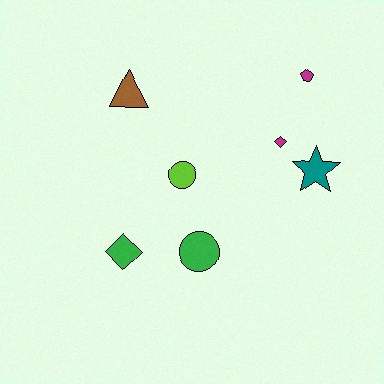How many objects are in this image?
There are 7 objects.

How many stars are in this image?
There is 1 star.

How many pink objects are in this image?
There are no pink objects.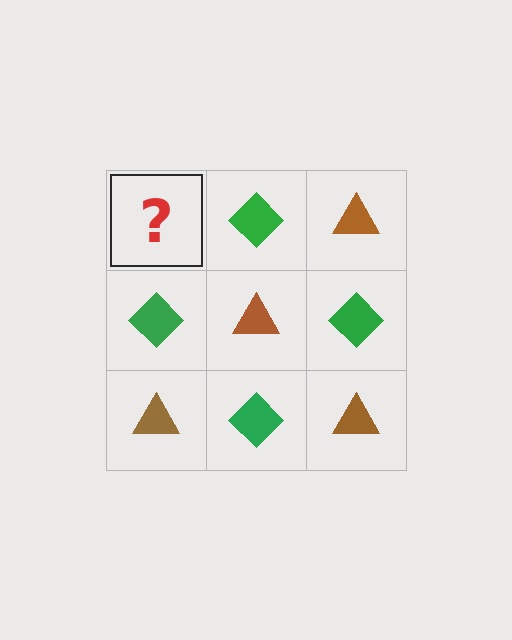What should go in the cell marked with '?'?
The missing cell should contain a brown triangle.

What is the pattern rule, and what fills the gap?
The rule is that it alternates brown triangle and green diamond in a checkerboard pattern. The gap should be filled with a brown triangle.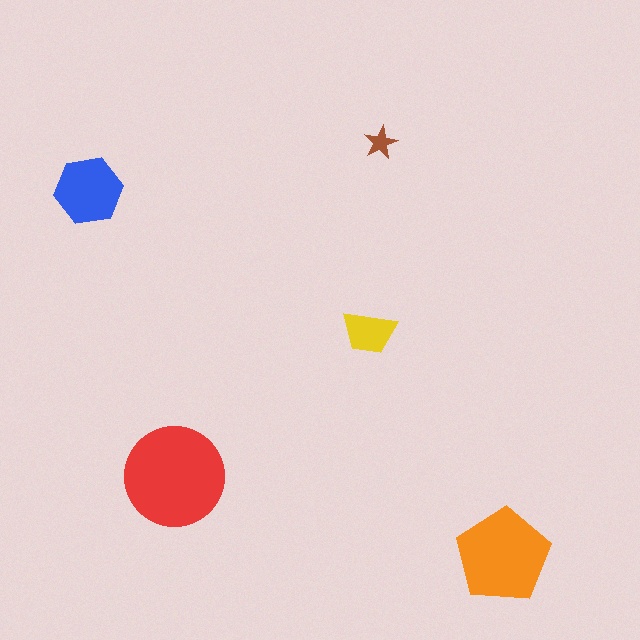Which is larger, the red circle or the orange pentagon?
The red circle.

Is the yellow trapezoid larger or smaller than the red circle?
Smaller.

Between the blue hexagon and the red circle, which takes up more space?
The red circle.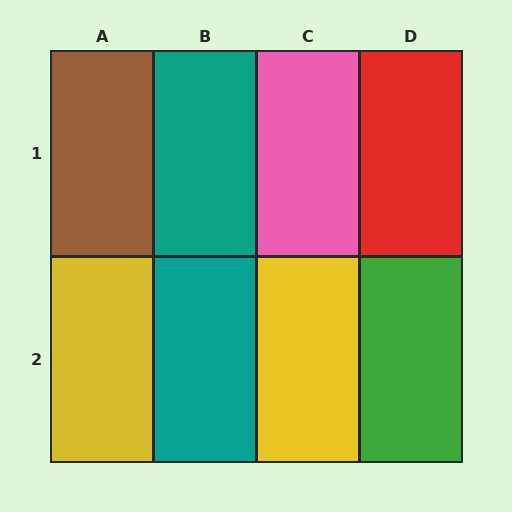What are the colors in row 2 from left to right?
Yellow, teal, yellow, green.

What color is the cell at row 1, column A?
Brown.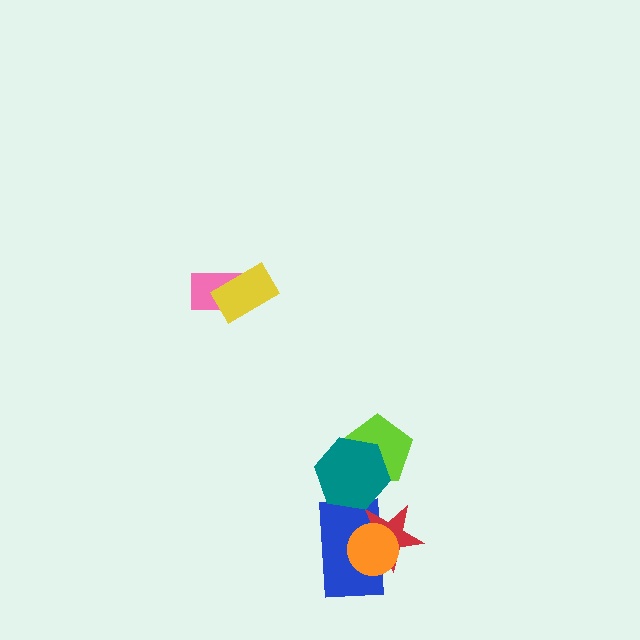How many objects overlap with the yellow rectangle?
1 object overlaps with the yellow rectangle.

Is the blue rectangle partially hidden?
Yes, it is partially covered by another shape.